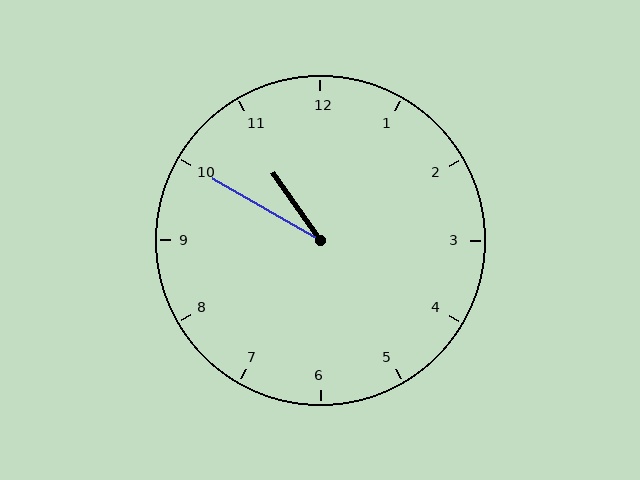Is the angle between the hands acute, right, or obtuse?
It is acute.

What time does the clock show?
10:50.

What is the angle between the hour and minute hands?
Approximately 25 degrees.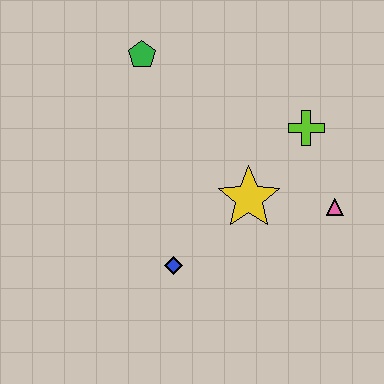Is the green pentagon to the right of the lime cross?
No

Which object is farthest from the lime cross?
The blue diamond is farthest from the lime cross.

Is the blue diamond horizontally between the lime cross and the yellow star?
No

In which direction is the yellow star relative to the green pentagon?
The yellow star is below the green pentagon.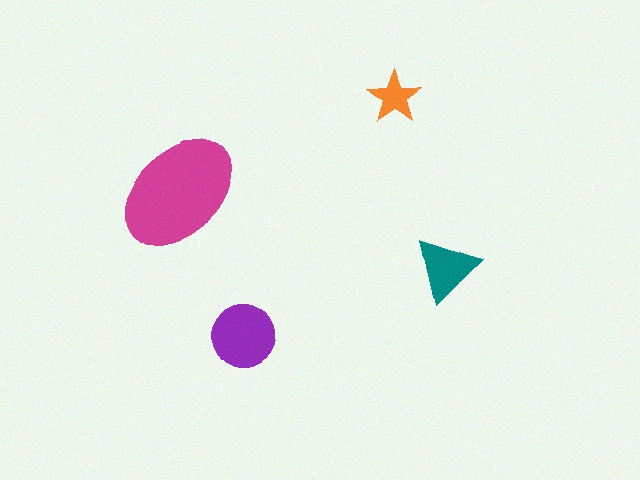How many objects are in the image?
There are 4 objects in the image.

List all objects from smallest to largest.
The orange star, the teal triangle, the purple circle, the magenta ellipse.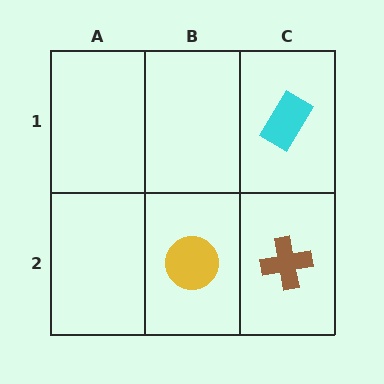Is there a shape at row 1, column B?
No, that cell is empty.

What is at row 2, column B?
A yellow circle.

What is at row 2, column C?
A brown cross.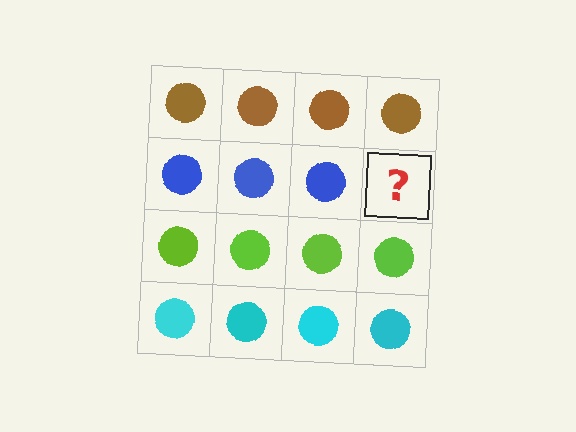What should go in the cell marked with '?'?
The missing cell should contain a blue circle.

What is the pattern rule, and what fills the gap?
The rule is that each row has a consistent color. The gap should be filled with a blue circle.